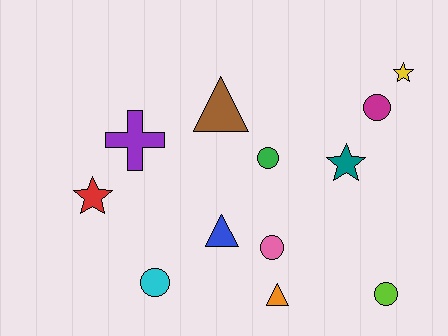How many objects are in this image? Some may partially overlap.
There are 12 objects.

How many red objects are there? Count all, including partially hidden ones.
There is 1 red object.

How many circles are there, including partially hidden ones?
There are 5 circles.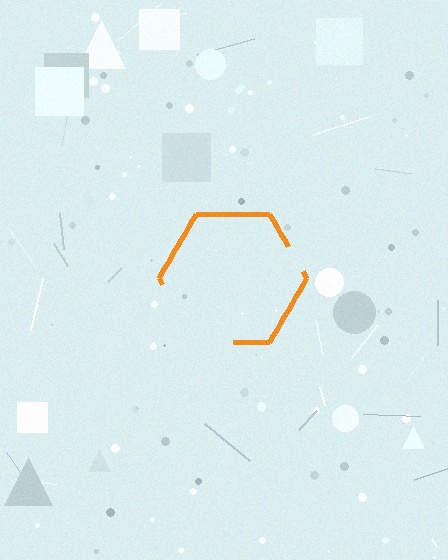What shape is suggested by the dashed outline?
The dashed outline suggests a hexagon.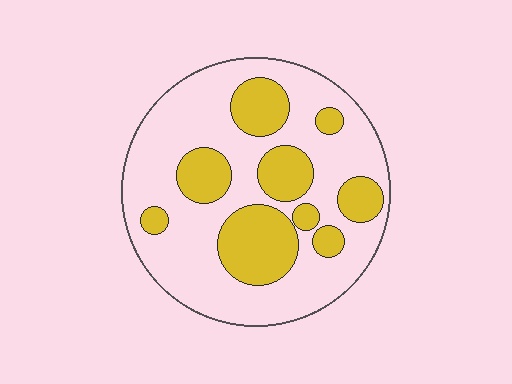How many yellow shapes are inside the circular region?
9.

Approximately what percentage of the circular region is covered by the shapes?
Approximately 30%.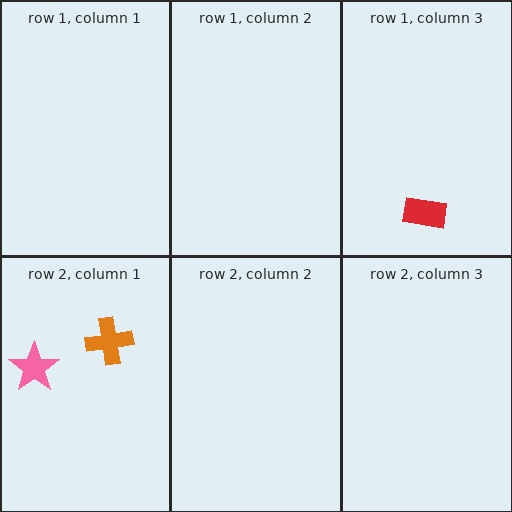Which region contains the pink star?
The row 2, column 1 region.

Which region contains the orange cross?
The row 2, column 1 region.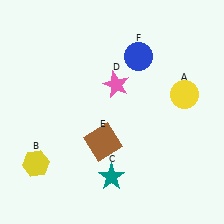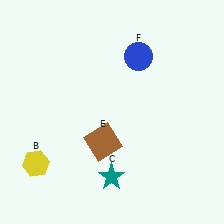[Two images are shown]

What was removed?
The pink star (D), the yellow circle (A) were removed in Image 2.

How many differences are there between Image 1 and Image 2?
There are 2 differences between the two images.